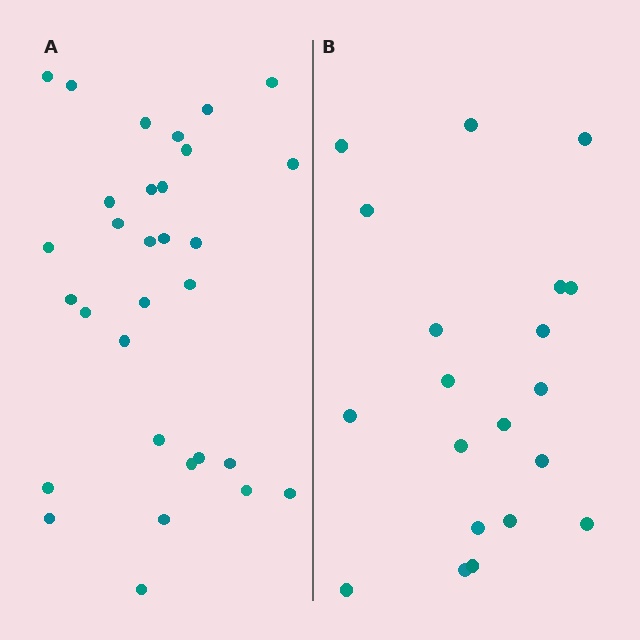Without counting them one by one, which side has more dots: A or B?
Region A (the left region) has more dots.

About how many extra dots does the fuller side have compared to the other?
Region A has roughly 12 or so more dots than region B.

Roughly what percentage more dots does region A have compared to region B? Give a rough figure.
About 55% more.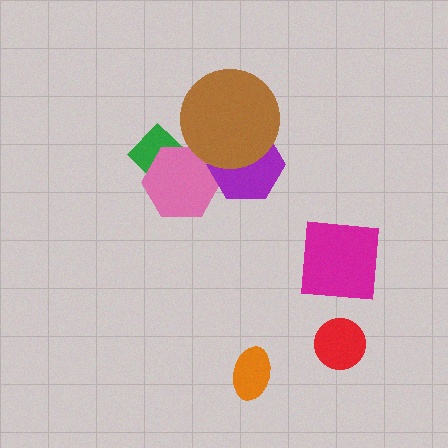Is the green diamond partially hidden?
Yes, it is partially covered by another shape.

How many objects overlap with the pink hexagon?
3 objects overlap with the pink hexagon.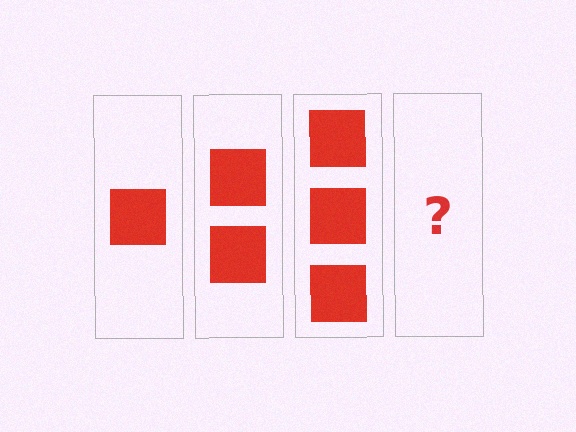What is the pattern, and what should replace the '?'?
The pattern is that each step adds one more square. The '?' should be 4 squares.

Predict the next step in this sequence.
The next step is 4 squares.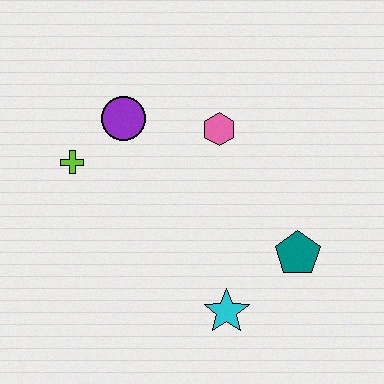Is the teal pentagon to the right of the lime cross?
Yes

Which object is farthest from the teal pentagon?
The lime cross is farthest from the teal pentagon.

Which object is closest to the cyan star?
The teal pentagon is closest to the cyan star.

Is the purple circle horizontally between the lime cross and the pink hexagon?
Yes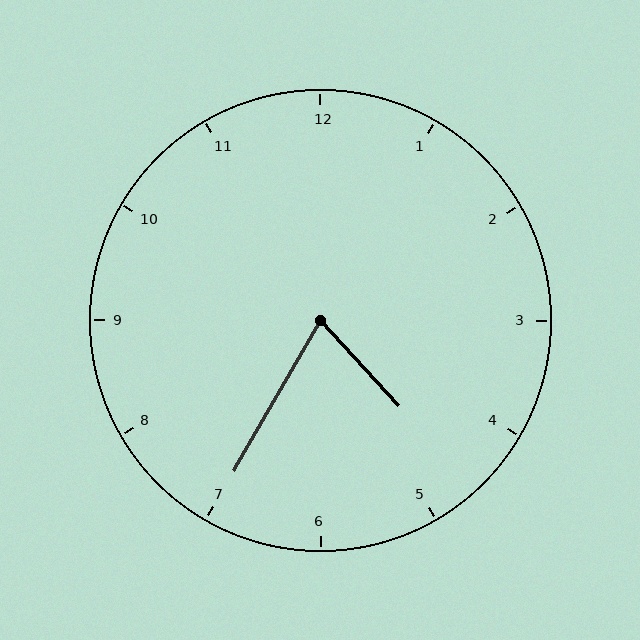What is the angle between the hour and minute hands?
Approximately 72 degrees.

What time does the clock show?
4:35.